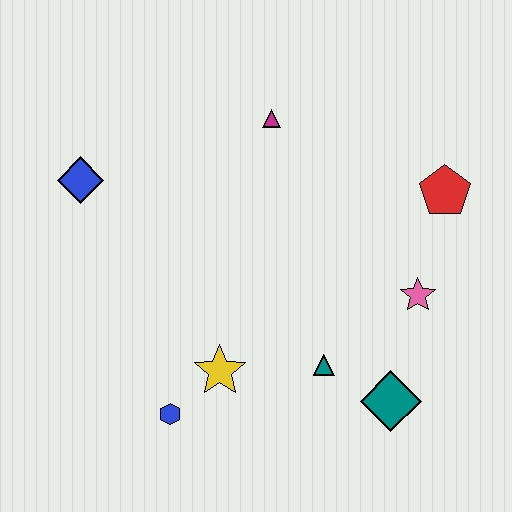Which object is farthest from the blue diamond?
The teal diamond is farthest from the blue diamond.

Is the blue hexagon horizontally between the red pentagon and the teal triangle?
No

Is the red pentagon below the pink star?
No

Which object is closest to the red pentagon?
The pink star is closest to the red pentagon.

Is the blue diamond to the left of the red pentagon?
Yes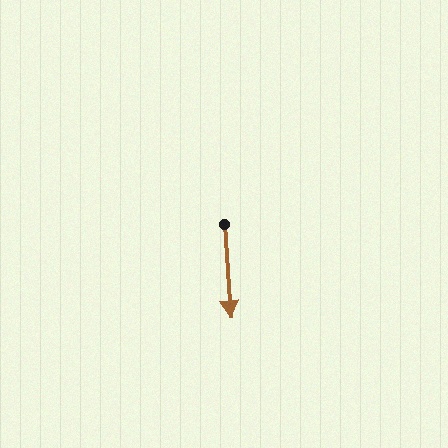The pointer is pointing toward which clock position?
Roughly 6 o'clock.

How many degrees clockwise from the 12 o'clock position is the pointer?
Approximately 176 degrees.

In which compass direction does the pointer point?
South.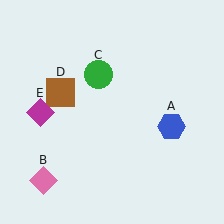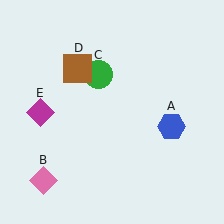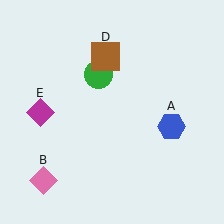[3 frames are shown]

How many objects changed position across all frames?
1 object changed position: brown square (object D).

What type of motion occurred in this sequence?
The brown square (object D) rotated clockwise around the center of the scene.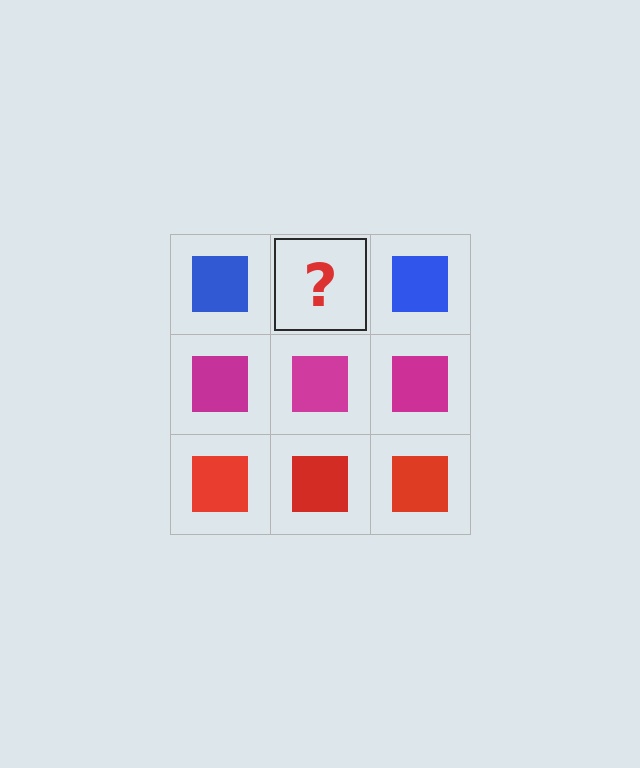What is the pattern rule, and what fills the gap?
The rule is that each row has a consistent color. The gap should be filled with a blue square.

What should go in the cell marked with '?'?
The missing cell should contain a blue square.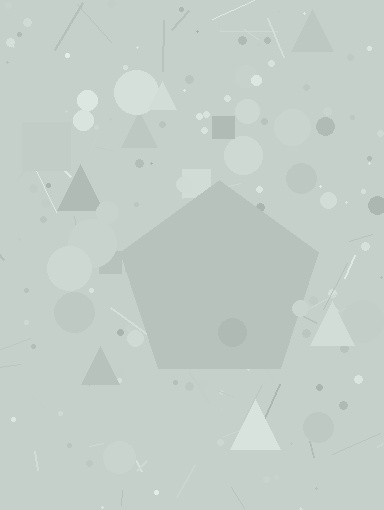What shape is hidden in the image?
A pentagon is hidden in the image.